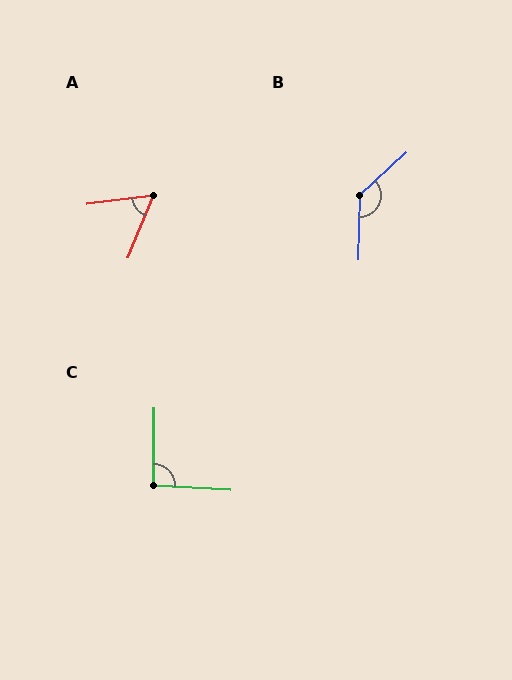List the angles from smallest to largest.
A (61°), C (93°), B (134°).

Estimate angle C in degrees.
Approximately 93 degrees.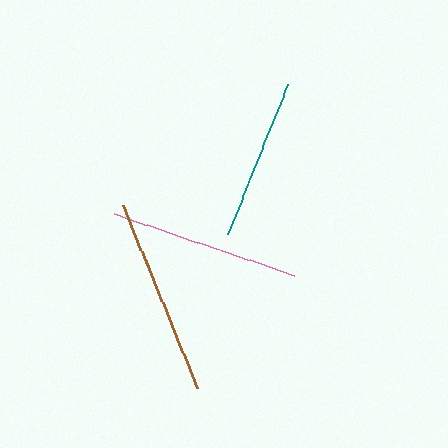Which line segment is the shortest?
The teal line is the shortest at approximately 162 pixels.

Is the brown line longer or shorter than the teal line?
The brown line is longer than the teal line.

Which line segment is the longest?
The brown line is the longest at approximately 197 pixels.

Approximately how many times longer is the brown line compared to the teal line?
The brown line is approximately 1.2 times the length of the teal line.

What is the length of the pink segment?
The pink segment is approximately 190 pixels long.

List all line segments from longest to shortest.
From longest to shortest: brown, pink, teal.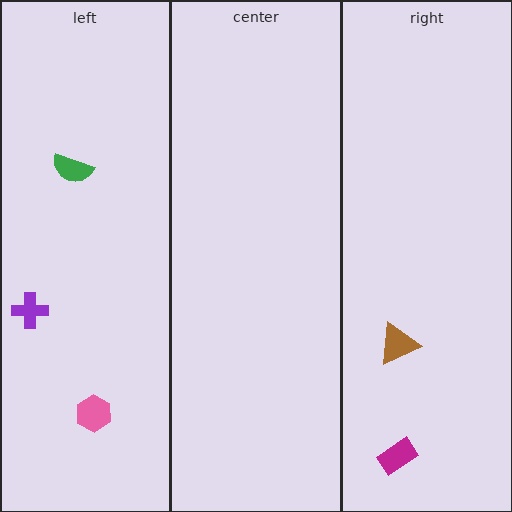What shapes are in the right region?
The brown triangle, the magenta rectangle.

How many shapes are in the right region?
2.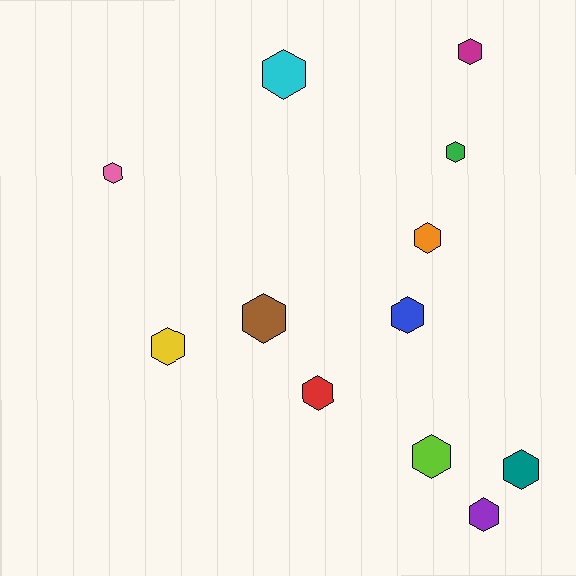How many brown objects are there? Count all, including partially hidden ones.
There is 1 brown object.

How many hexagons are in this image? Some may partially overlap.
There are 12 hexagons.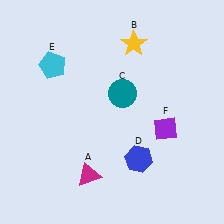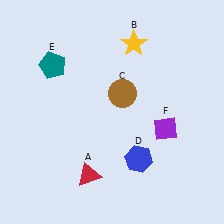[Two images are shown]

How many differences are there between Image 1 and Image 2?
There are 3 differences between the two images.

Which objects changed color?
A changed from magenta to red. C changed from teal to brown. E changed from cyan to teal.